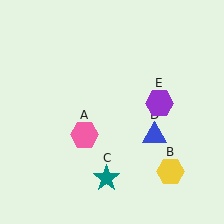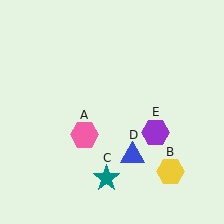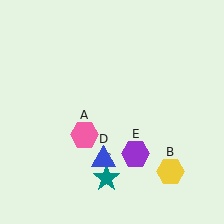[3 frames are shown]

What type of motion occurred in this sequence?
The blue triangle (object D), purple hexagon (object E) rotated clockwise around the center of the scene.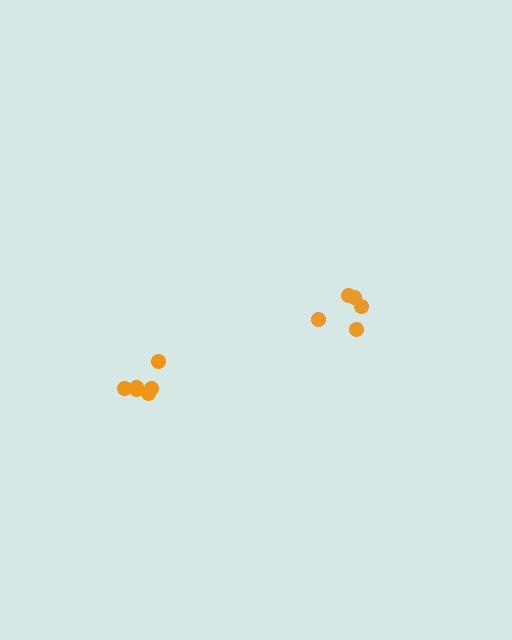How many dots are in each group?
Group 1: 6 dots, Group 2: 5 dots (11 total).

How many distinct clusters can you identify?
There are 2 distinct clusters.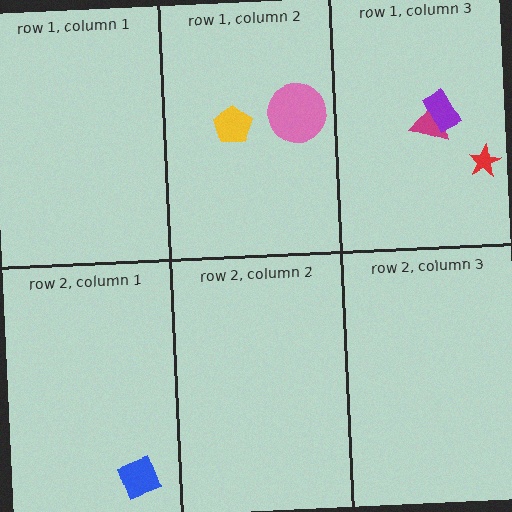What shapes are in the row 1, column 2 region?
The pink circle, the yellow pentagon.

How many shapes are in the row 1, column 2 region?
2.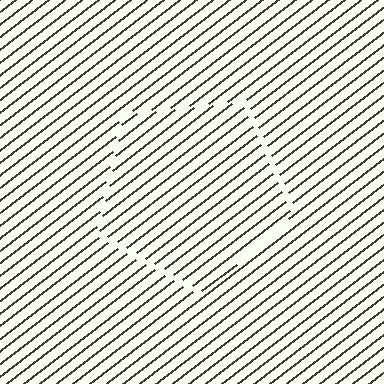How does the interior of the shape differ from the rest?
The interior of the shape contains the same grating, shifted by half a period — the contour is defined by the phase discontinuity where line-ends from the inner and outer gratings abut.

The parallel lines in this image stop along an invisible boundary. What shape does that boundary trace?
An illusory pentagon. The interior of the shape contains the same grating, shifted by half a period — the contour is defined by the phase discontinuity where line-ends from the inner and outer gratings abut.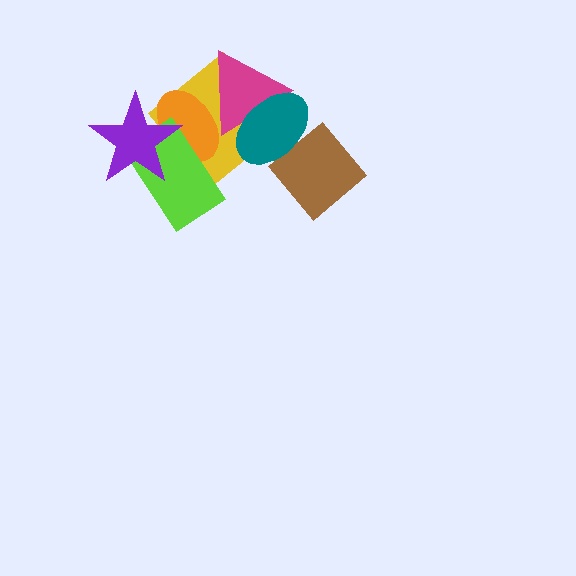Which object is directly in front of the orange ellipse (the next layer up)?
The magenta triangle is directly in front of the orange ellipse.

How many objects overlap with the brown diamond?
1 object overlaps with the brown diamond.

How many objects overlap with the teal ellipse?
3 objects overlap with the teal ellipse.